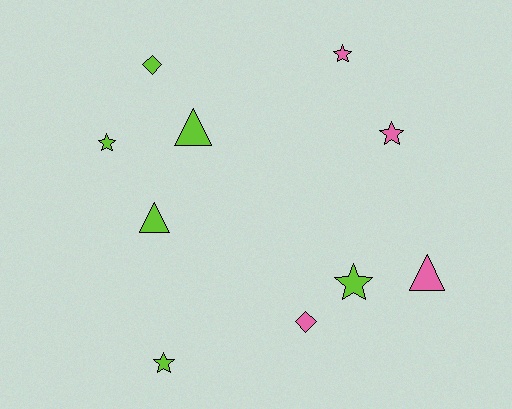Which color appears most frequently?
Lime, with 6 objects.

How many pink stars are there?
There are 2 pink stars.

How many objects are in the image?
There are 10 objects.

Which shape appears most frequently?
Star, with 5 objects.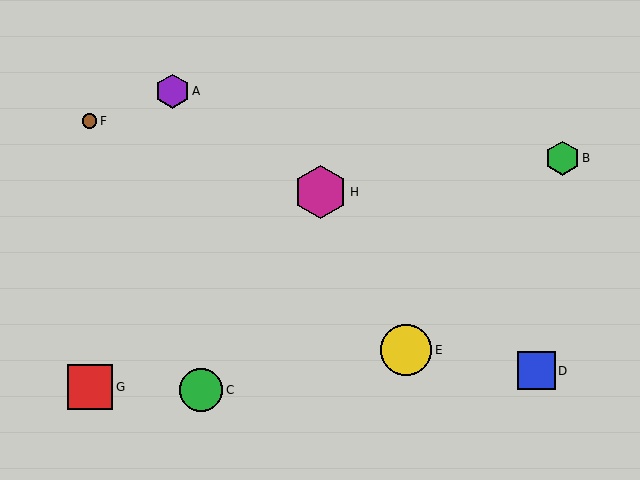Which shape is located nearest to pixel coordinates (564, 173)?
The green hexagon (labeled B) at (562, 158) is nearest to that location.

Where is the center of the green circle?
The center of the green circle is at (201, 390).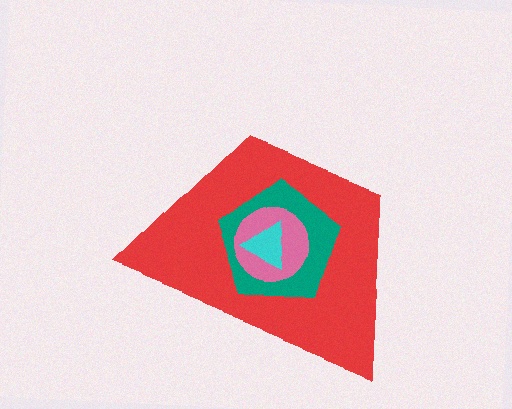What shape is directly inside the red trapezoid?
The teal pentagon.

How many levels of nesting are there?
4.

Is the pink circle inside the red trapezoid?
Yes.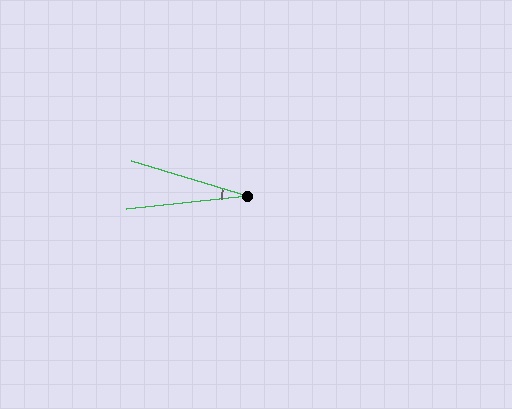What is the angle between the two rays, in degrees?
Approximately 23 degrees.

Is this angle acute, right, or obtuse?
It is acute.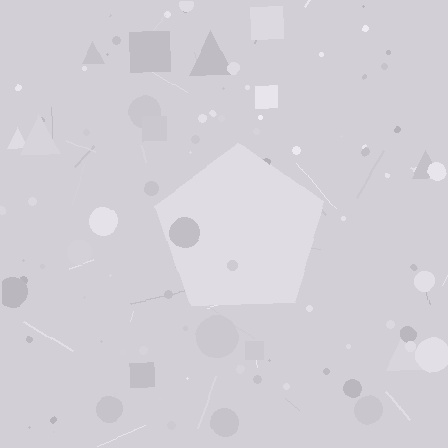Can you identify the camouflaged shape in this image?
The camouflaged shape is a pentagon.